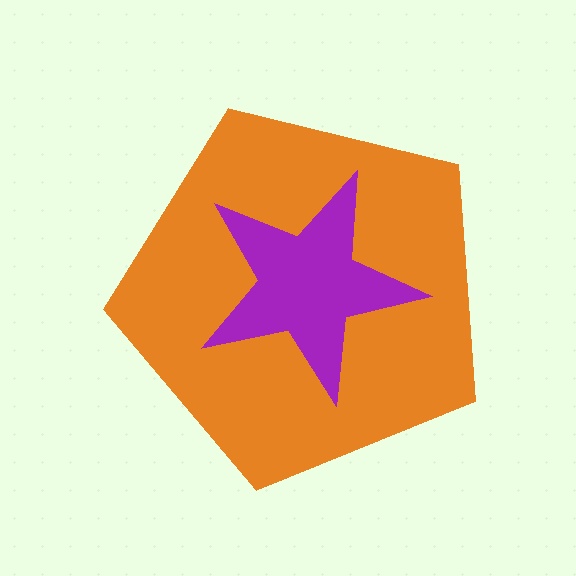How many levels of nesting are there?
2.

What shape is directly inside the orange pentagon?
The purple star.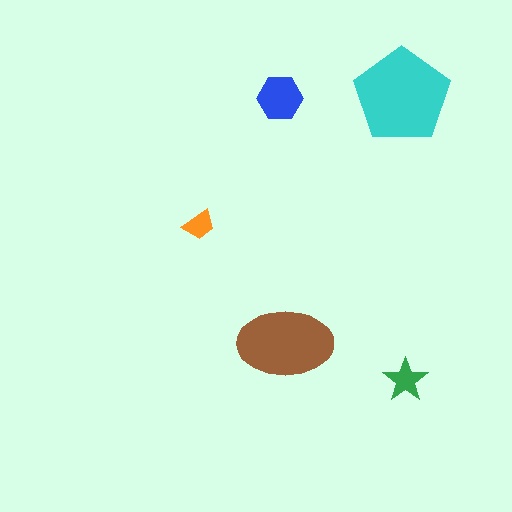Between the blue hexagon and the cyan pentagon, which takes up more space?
The cyan pentagon.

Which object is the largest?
The cyan pentagon.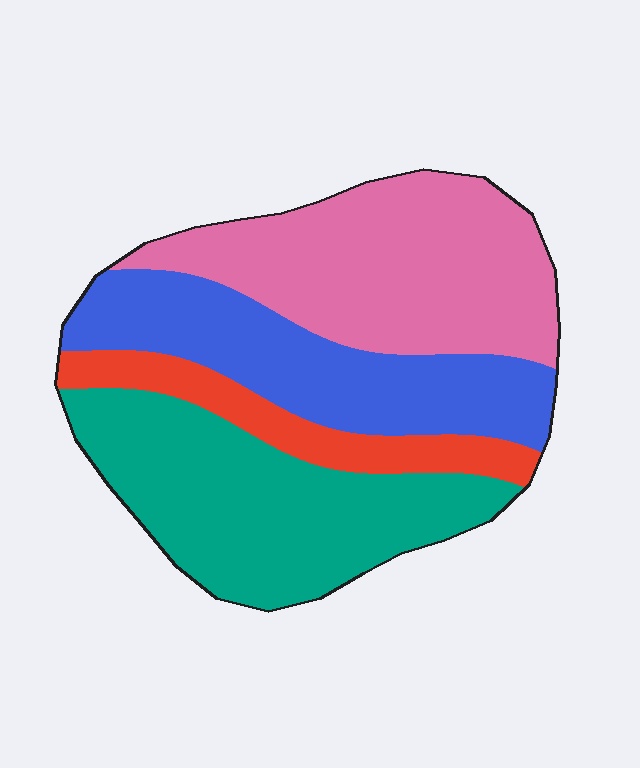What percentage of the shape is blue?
Blue takes up about one quarter (1/4) of the shape.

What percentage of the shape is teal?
Teal takes up between a sixth and a third of the shape.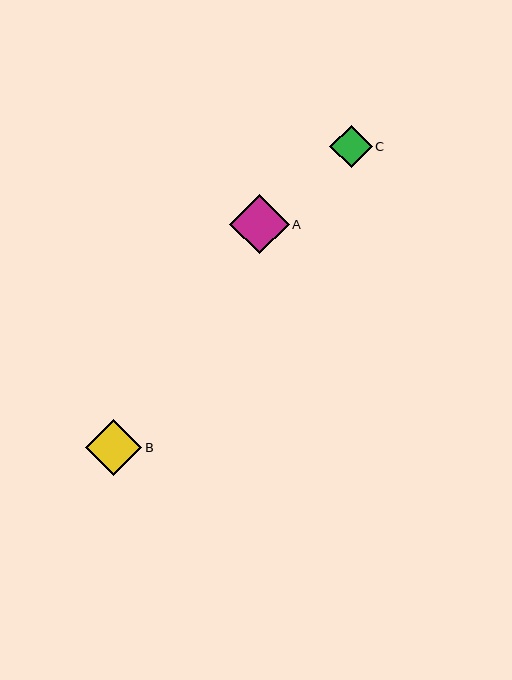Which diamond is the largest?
Diamond A is the largest with a size of approximately 60 pixels.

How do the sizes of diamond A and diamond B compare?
Diamond A and diamond B are approximately the same size.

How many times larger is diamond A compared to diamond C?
Diamond A is approximately 1.4 times the size of diamond C.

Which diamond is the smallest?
Diamond C is the smallest with a size of approximately 42 pixels.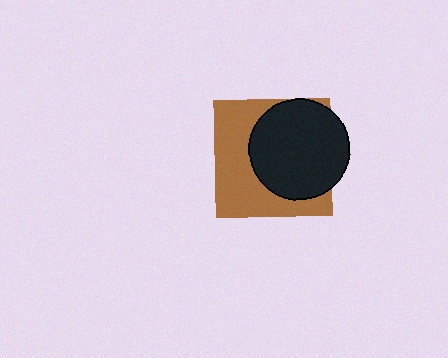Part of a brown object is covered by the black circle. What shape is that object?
It is a square.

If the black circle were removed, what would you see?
You would see the complete brown square.